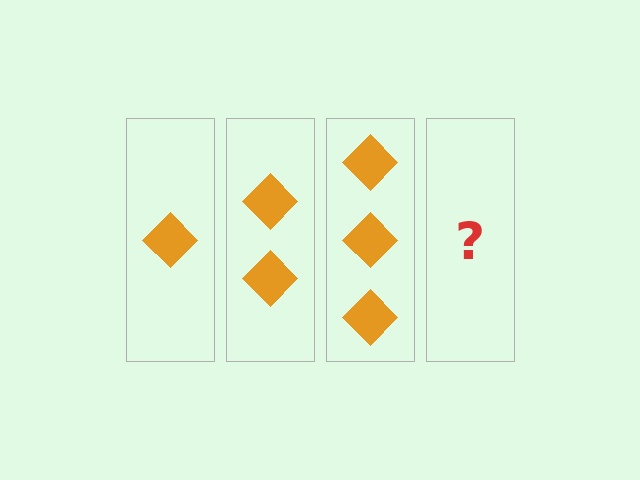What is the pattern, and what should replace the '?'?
The pattern is that each step adds one more diamond. The '?' should be 4 diamonds.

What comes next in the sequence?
The next element should be 4 diamonds.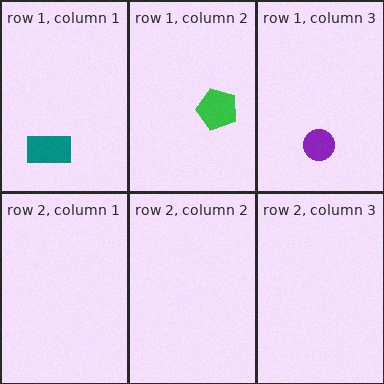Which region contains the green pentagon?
The row 1, column 2 region.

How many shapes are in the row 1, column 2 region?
1.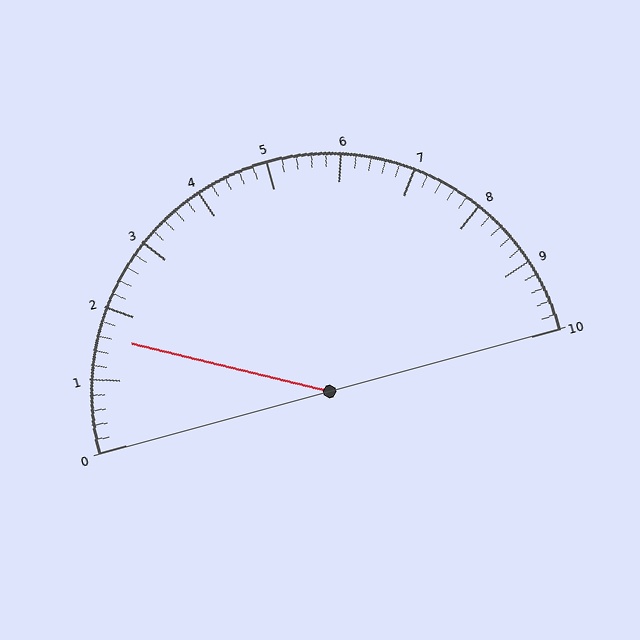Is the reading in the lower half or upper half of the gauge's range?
The reading is in the lower half of the range (0 to 10).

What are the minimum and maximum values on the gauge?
The gauge ranges from 0 to 10.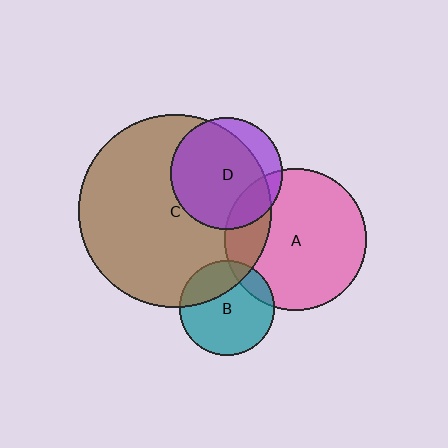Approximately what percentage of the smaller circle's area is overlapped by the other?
Approximately 20%.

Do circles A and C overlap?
Yes.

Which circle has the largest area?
Circle C (brown).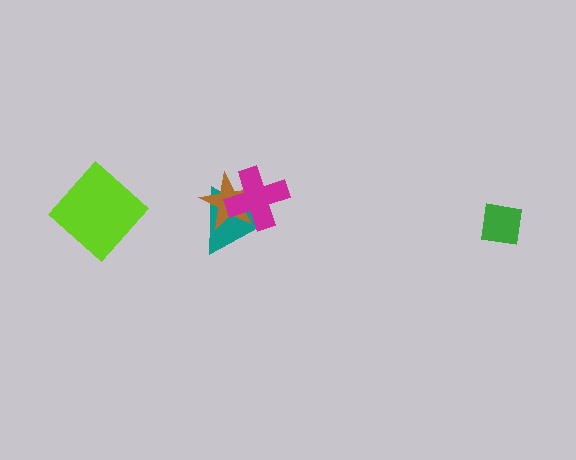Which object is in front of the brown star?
The magenta cross is in front of the brown star.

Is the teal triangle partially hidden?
Yes, it is partially covered by another shape.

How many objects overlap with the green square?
0 objects overlap with the green square.